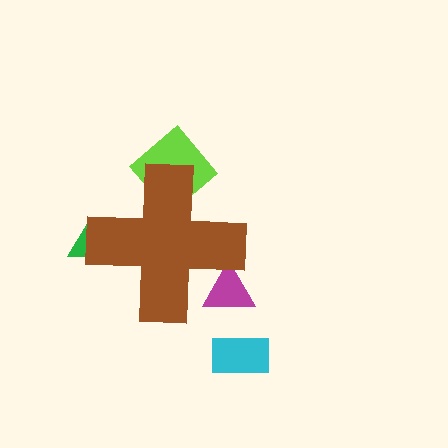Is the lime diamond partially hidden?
Yes, the lime diamond is partially hidden behind the brown cross.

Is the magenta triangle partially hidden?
Yes, the magenta triangle is partially hidden behind the brown cross.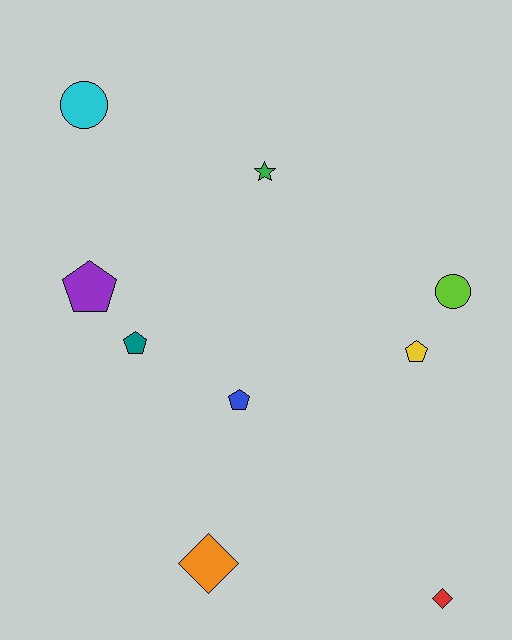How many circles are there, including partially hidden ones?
There are 2 circles.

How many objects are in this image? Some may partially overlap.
There are 9 objects.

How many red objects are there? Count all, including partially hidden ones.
There is 1 red object.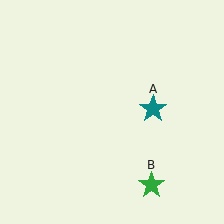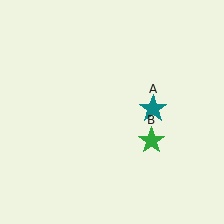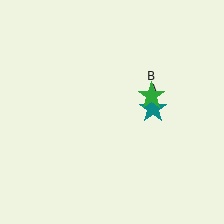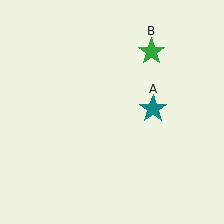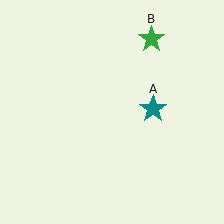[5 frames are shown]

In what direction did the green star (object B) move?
The green star (object B) moved up.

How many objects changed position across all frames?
1 object changed position: green star (object B).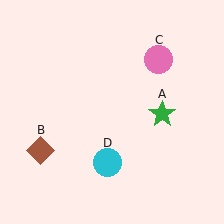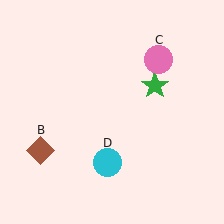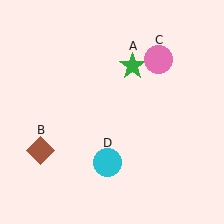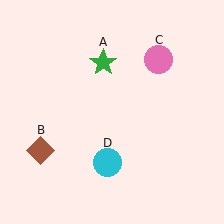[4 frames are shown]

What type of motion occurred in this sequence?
The green star (object A) rotated counterclockwise around the center of the scene.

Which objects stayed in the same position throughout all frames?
Brown diamond (object B) and pink circle (object C) and cyan circle (object D) remained stationary.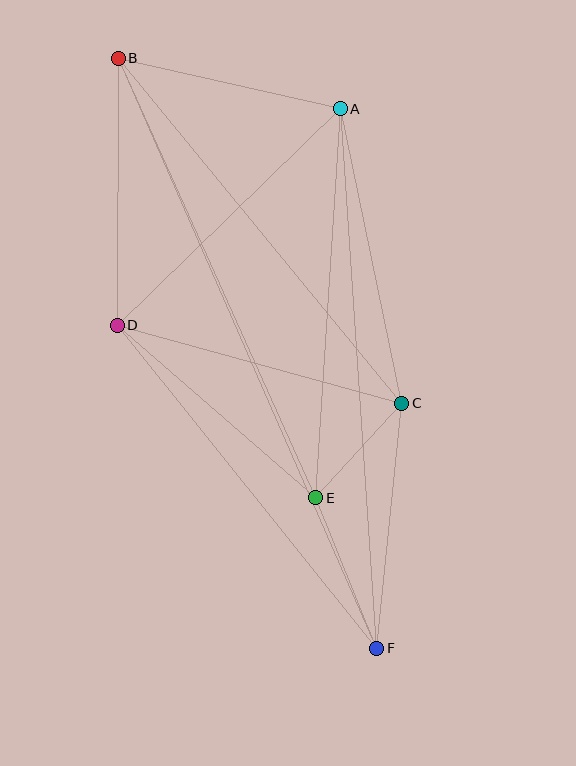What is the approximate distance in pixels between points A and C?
The distance between A and C is approximately 301 pixels.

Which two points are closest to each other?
Points C and E are closest to each other.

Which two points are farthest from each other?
Points B and F are farthest from each other.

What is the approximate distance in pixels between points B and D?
The distance between B and D is approximately 267 pixels.